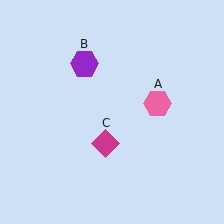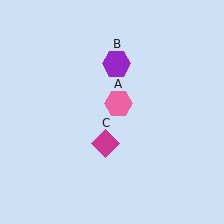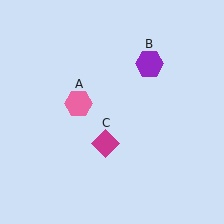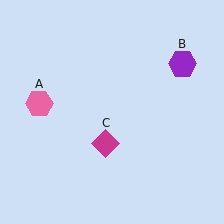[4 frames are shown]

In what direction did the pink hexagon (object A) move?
The pink hexagon (object A) moved left.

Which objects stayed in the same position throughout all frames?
Magenta diamond (object C) remained stationary.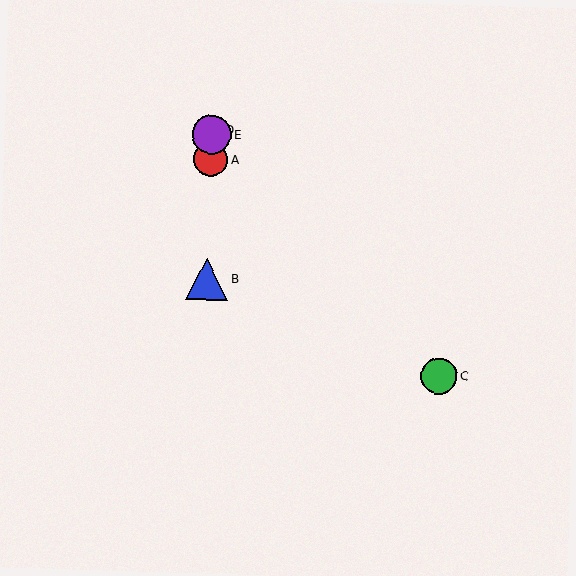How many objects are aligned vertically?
4 objects (A, B, D, E) are aligned vertically.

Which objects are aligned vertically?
Objects A, B, D, E are aligned vertically.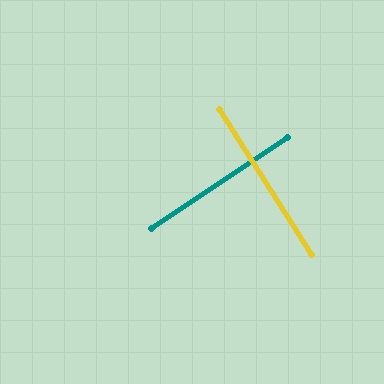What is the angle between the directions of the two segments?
Approximately 89 degrees.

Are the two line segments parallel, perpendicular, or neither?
Perpendicular — they meet at approximately 89°.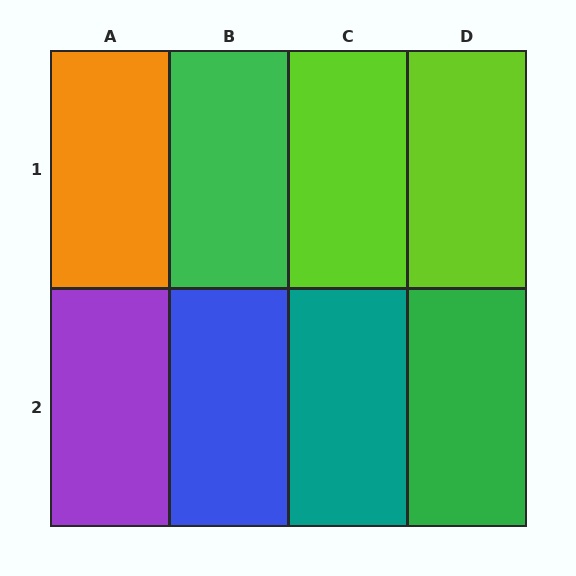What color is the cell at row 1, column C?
Lime.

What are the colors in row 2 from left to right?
Purple, blue, teal, green.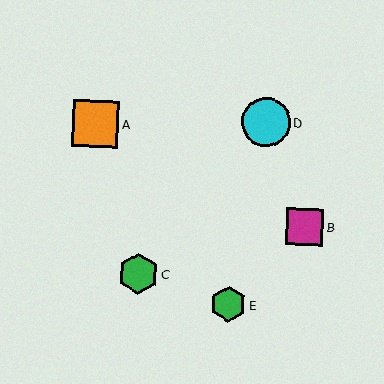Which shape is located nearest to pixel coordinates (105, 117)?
The orange square (labeled A) at (95, 124) is nearest to that location.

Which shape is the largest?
The cyan circle (labeled D) is the largest.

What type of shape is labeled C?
Shape C is a green hexagon.